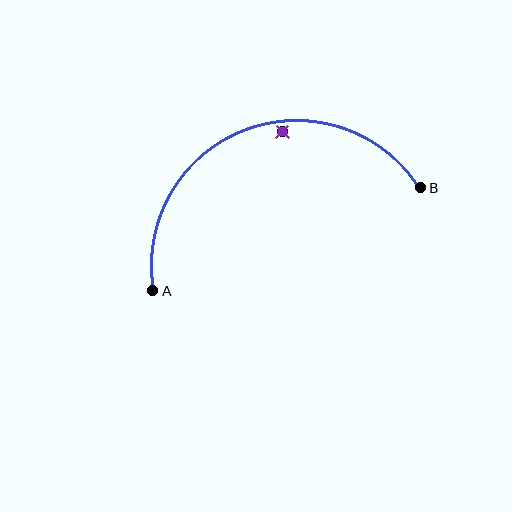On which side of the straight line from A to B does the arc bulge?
The arc bulges above the straight line connecting A and B.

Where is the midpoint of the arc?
The arc midpoint is the point on the curve farthest from the straight line joining A and B. It sits above that line.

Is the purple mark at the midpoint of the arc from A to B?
No — the purple mark does not lie on the arc at all. It sits slightly inside the curve.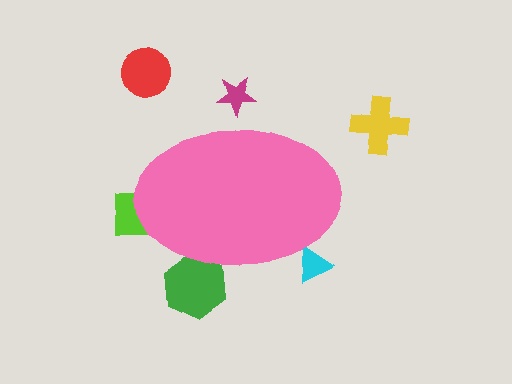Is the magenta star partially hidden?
Yes, the magenta star is partially hidden behind the pink ellipse.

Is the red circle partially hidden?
No, the red circle is fully visible.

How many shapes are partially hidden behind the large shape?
4 shapes are partially hidden.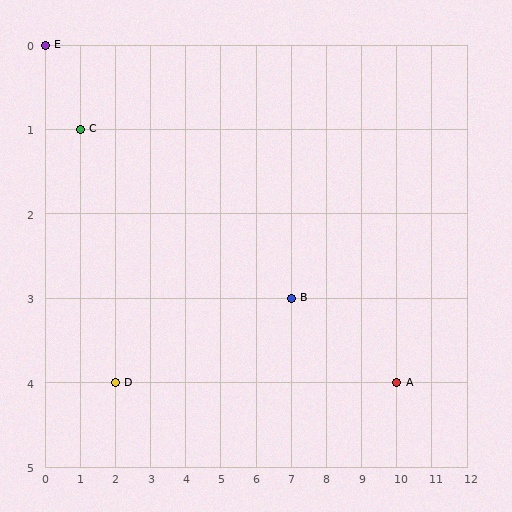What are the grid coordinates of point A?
Point A is at grid coordinates (10, 4).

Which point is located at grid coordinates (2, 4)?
Point D is at (2, 4).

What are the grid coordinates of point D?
Point D is at grid coordinates (2, 4).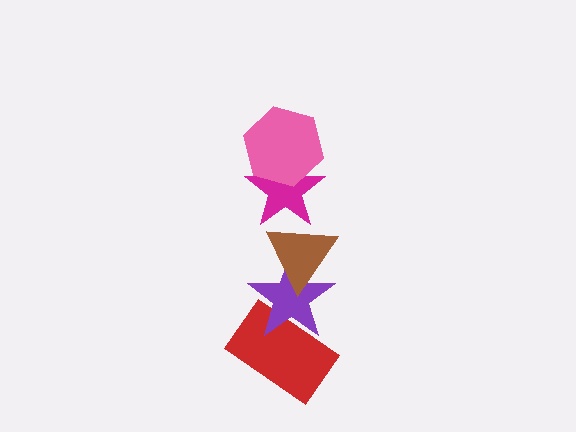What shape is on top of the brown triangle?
The magenta star is on top of the brown triangle.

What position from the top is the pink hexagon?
The pink hexagon is 1st from the top.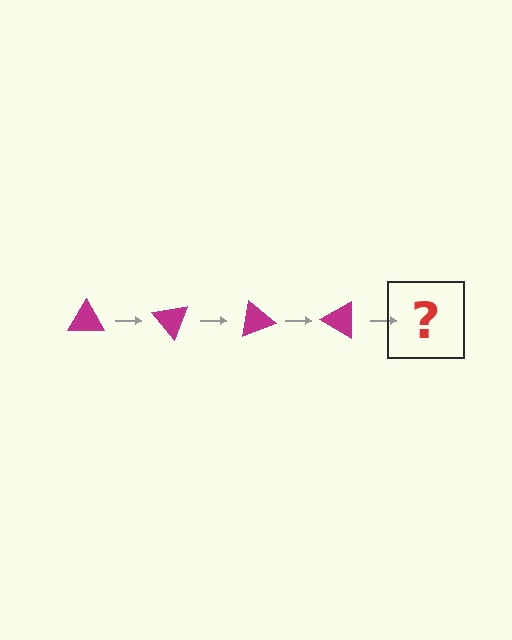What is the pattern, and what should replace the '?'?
The pattern is that the triangle rotates 50 degrees each step. The '?' should be a magenta triangle rotated 200 degrees.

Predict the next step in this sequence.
The next step is a magenta triangle rotated 200 degrees.